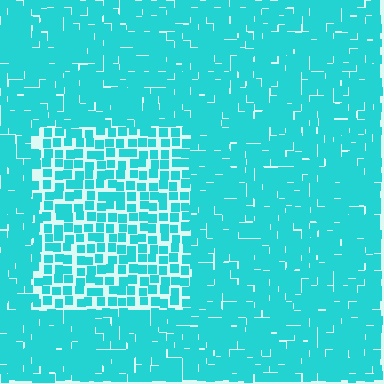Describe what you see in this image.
The image contains small cyan elements arranged at two different densities. A rectangle-shaped region is visible where the elements are less densely packed than the surrounding area.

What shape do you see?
I see a rectangle.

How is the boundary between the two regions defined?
The boundary is defined by a change in element density (approximately 1.8x ratio). All elements are the same color, size, and shape.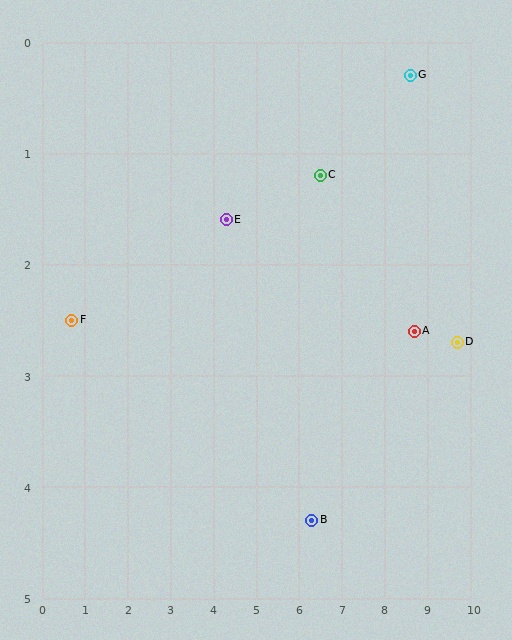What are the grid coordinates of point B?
Point B is at approximately (6.3, 4.3).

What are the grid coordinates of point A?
Point A is at approximately (8.7, 2.6).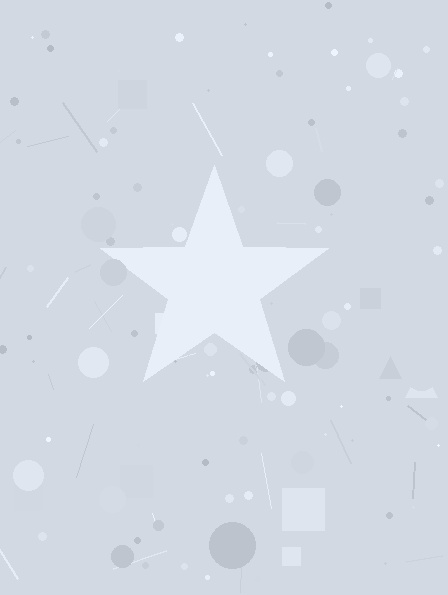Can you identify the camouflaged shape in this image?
The camouflaged shape is a star.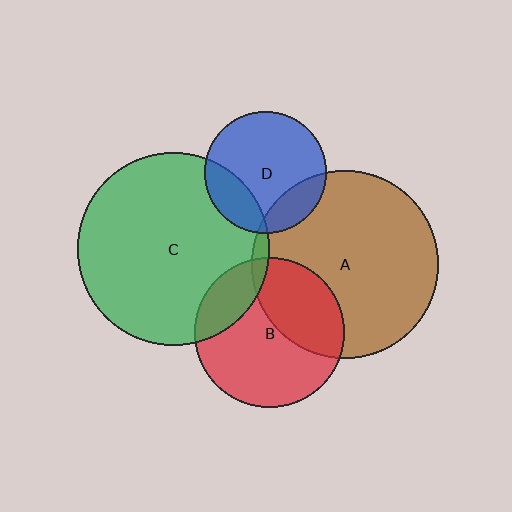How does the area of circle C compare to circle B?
Approximately 1.6 times.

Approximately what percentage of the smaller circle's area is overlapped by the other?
Approximately 20%.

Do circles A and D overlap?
Yes.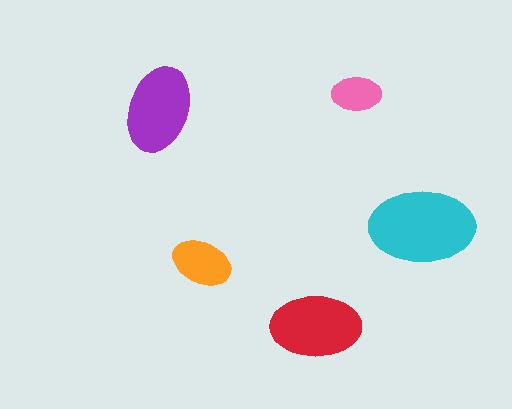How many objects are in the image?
There are 5 objects in the image.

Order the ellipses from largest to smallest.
the cyan one, the red one, the purple one, the orange one, the pink one.